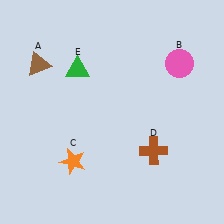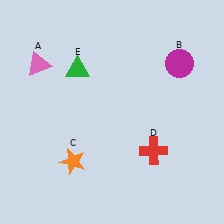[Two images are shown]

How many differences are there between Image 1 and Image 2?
There are 3 differences between the two images.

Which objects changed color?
A changed from brown to pink. B changed from pink to magenta. D changed from brown to red.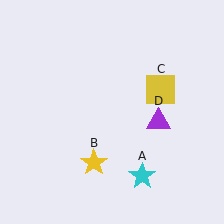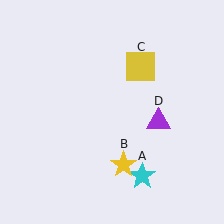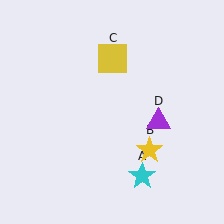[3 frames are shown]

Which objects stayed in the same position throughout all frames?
Cyan star (object A) and purple triangle (object D) remained stationary.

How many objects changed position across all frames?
2 objects changed position: yellow star (object B), yellow square (object C).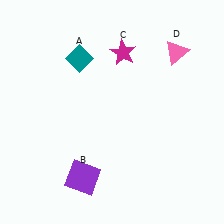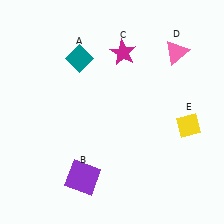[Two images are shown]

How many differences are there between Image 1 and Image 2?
There is 1 difference between the two images.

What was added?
A yellow diamond (E) was added in Image 2.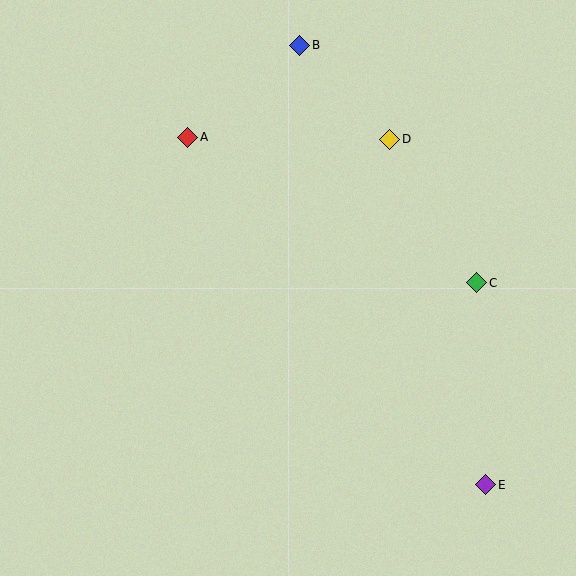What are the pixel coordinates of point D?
Point D is at (390, 139).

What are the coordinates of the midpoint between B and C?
The midpoint between B and C is at (388, 164).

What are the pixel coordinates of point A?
Point A is at (188, 137).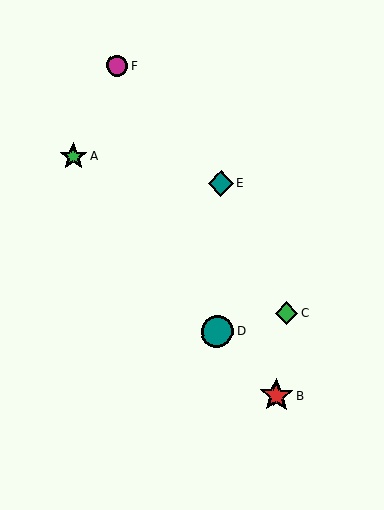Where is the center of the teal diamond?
The center of the teal diamond is at (221, 184).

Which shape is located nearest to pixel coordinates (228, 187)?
The teal diamond (labeled E) at (221, 184) is nearest to that location.